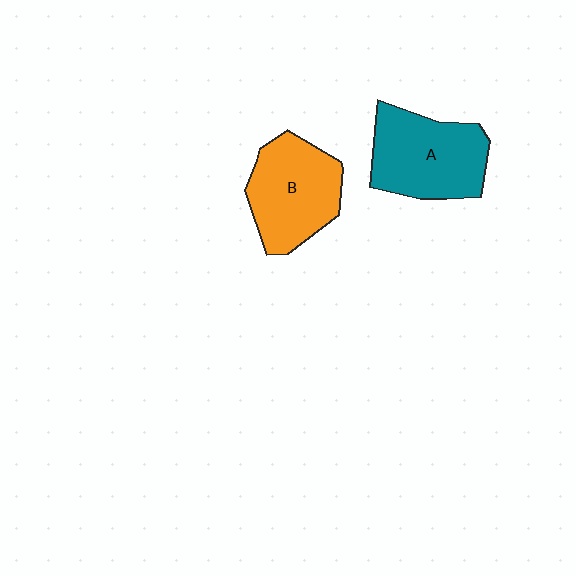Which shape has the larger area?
Shape A (teal).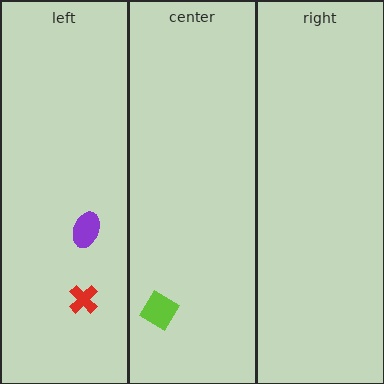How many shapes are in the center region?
1.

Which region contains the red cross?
The left region.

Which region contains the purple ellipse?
The left region.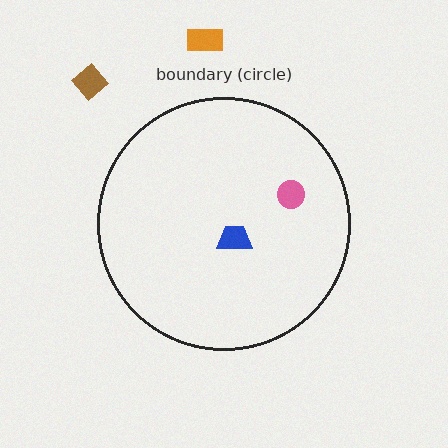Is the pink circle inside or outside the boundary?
Inside.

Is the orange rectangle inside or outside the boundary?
Outside.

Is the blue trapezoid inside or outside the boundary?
Inside.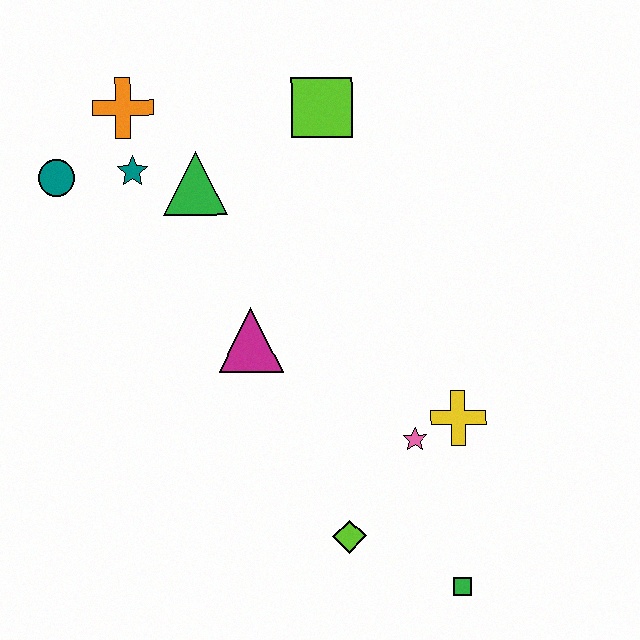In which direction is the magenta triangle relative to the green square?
The magenta triangle is above the green square.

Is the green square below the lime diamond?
Yes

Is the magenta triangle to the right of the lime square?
No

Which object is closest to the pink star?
The yellow cross is closest to the pink star.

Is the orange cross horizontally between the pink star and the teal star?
No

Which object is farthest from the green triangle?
The green square is farthest from the green triangle.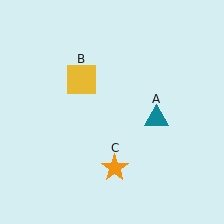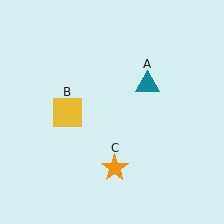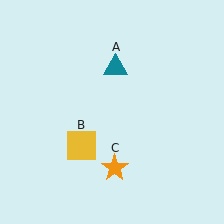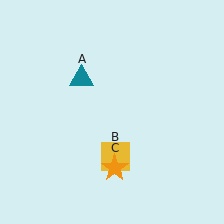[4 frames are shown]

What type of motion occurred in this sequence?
The teal triangle (object A), yellow square (object B) rotated counterclockwise around the center of the scene.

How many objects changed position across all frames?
2 objects changed position: teal triangle (object A), yellow square (object B).